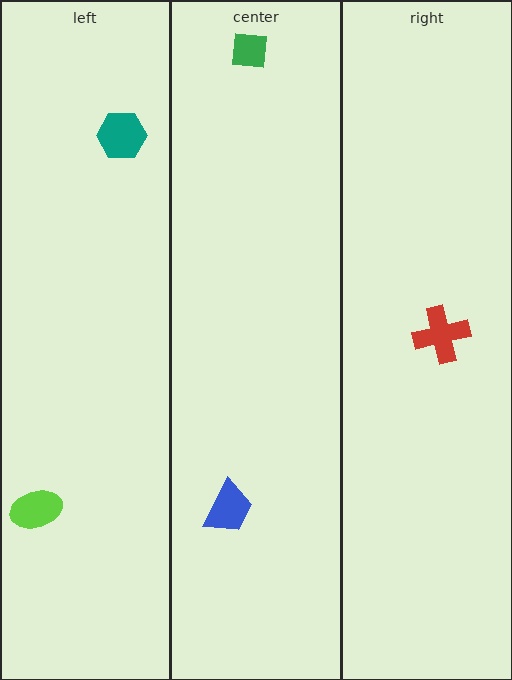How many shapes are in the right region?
1.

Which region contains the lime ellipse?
The left region.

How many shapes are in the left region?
2.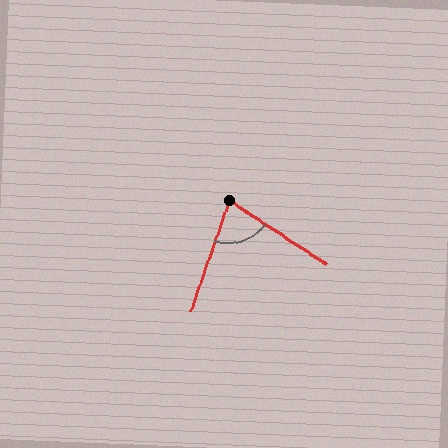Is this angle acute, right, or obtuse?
It is acute.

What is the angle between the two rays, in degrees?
Approximately 76 degrees.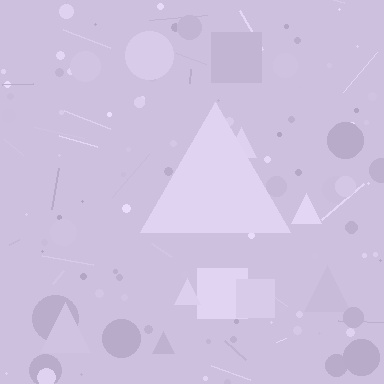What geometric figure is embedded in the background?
A triangle is embedded in the background.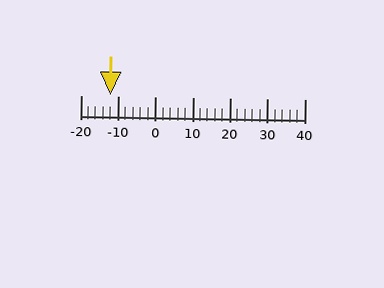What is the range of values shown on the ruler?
The ruler shows values from -20 to 40.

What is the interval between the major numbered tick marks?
The major tick marks are spaced 10 units apart.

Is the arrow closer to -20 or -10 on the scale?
The arrow is closer to -10.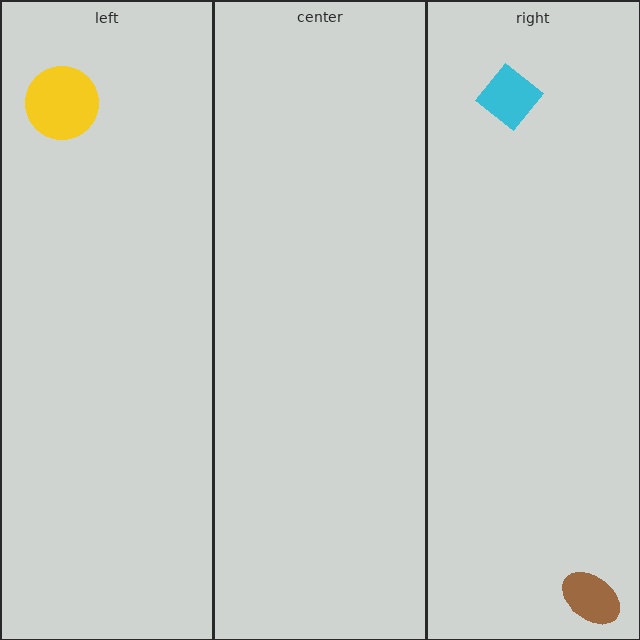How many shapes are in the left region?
1.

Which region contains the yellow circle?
The left region.